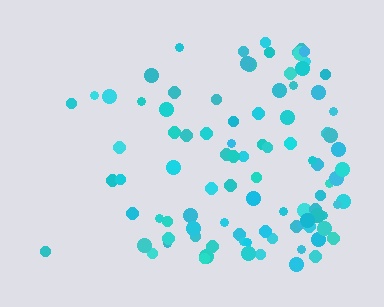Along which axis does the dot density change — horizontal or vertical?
Horizontal.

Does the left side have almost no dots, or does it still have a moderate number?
Still a moderate number, just noticeably fewer than the right.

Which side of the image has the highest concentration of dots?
The right.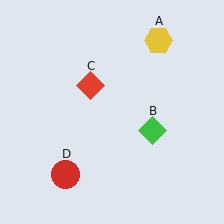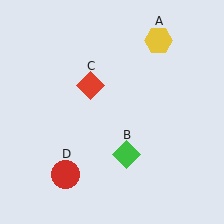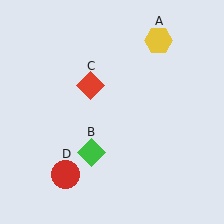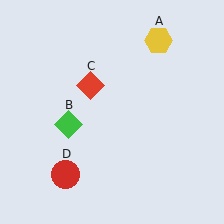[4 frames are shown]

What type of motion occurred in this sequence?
The green diamond (object B) rotated clockwise around the center of the scene.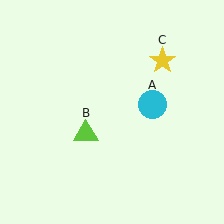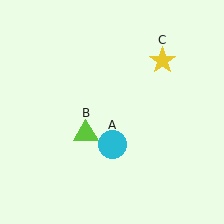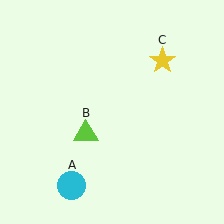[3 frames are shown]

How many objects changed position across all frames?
1 object changed position: cyan circle (object A).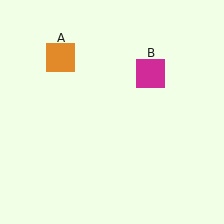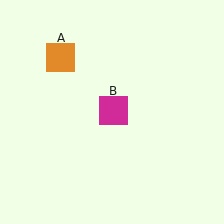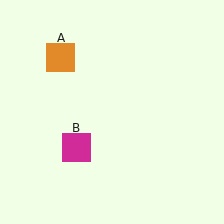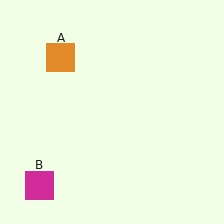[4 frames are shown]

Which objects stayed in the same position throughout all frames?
Orange square (object A) remained stationary.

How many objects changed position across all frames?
1 object changed position: magenta square (object B).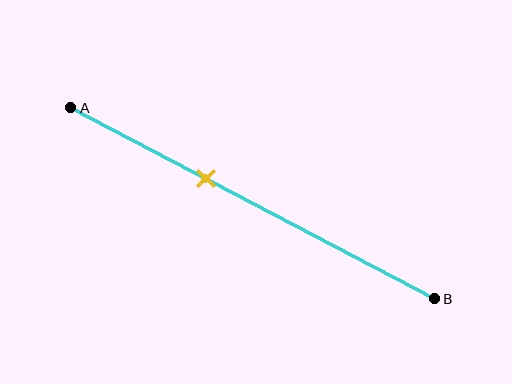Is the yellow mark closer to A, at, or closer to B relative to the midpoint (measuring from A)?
The yellow mark is closer to point A than the midpoint of segment AB.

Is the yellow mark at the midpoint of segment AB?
No, the mark is at about 35% from A, not at the 50% midpoint.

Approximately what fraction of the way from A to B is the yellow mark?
The yellow mark is approximately 35% of the way from A to B.